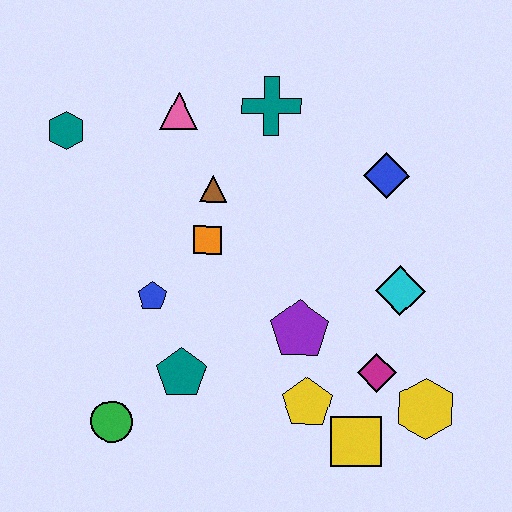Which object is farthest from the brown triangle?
The yellow hexagon is farthest from the brown triangle.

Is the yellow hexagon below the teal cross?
Yes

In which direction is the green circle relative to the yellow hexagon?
The green circle is to the left of the yellow hexagon.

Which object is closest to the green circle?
The teal pentagon is closest to the green circle.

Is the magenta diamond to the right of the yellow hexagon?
No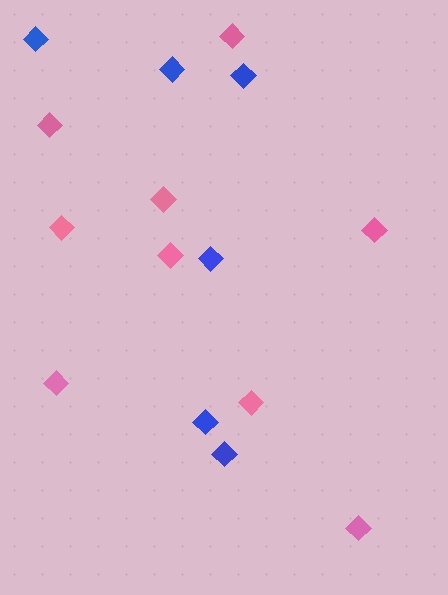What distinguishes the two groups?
There are 2 groups: one group of pink diamonds (9) and one group of blue diamonds (6).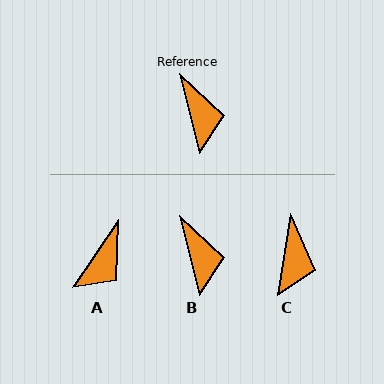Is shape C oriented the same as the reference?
No, it is off by about 23 degrees.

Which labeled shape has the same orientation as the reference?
B.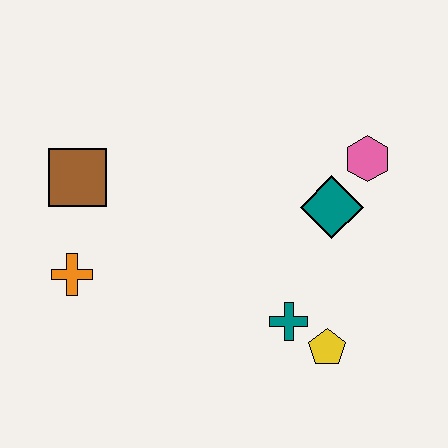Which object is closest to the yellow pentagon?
The teal cross is closest to the yellow pentagon.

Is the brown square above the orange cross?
Yes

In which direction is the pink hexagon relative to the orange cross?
The pink hexagon is to the right of the orange cross.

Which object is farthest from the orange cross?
The pink hexagon is farthest from the orange cross.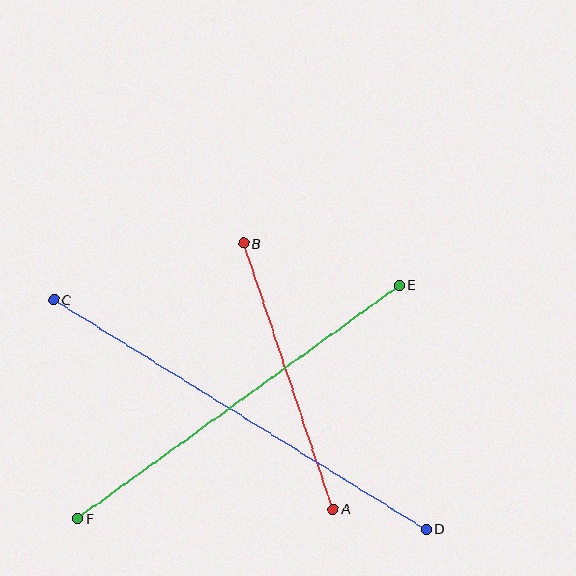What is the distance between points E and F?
The distance is approximately 397 pixels.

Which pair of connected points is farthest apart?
Points C and D are farthest apart.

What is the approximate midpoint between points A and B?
The midpoint is at approximately (288, 376) pixels.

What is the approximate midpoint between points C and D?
The midpoint is at approximately (240, 414) pixels.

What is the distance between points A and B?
The distance is approximately 280 pixels.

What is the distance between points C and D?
The distance is approximately 437 pixels.